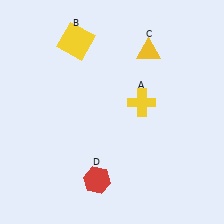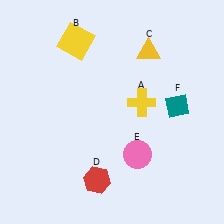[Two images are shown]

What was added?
A pink circle (E), a teal diamond (F) were added in Image 2.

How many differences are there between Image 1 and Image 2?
There are 2 differences between the two images.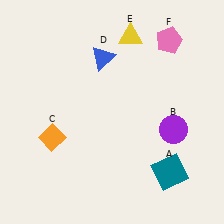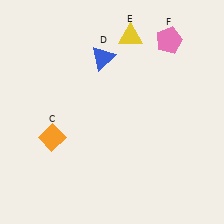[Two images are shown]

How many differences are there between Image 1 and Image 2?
There are 2 differences between the two images.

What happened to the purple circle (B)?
The purple circle (B) was removed in Image 2. It was in the bottom-right area of Image 1.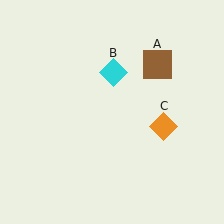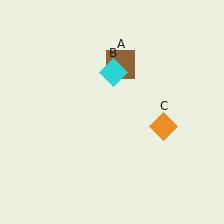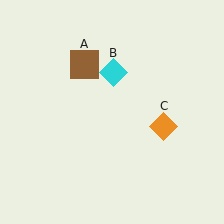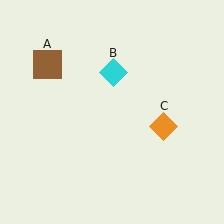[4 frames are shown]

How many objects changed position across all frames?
1 object changed position: brown square (object A).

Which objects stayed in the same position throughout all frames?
Cyan diamond (object B) and orange diamond (object C) remained stationary.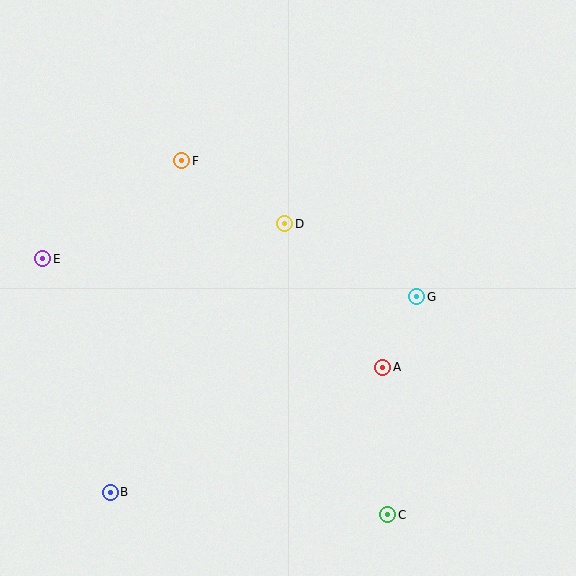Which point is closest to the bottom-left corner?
Point B is closest to the bottom-left corner.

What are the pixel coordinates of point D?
Point D is at (285, 224).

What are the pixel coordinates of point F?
Point F is at (182, 161).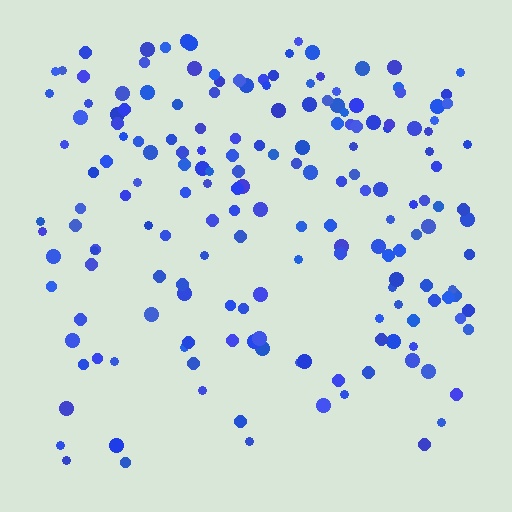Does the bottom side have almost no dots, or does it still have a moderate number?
Still a moderate number, just noticeably fewer than the top.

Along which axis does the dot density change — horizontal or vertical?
Vertical.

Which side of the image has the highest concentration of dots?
The top.